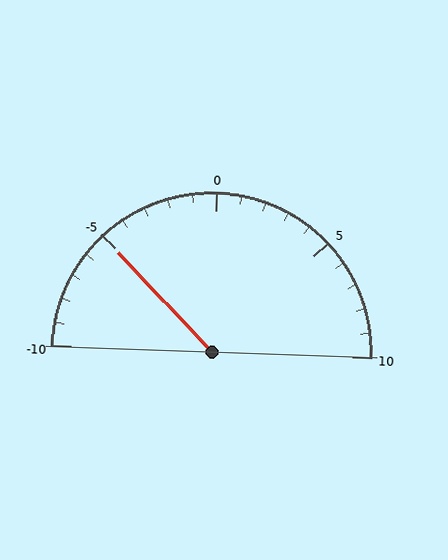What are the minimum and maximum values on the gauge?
The gauge ranges from -10 to 10.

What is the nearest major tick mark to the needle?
The nearest major tick mark is -5.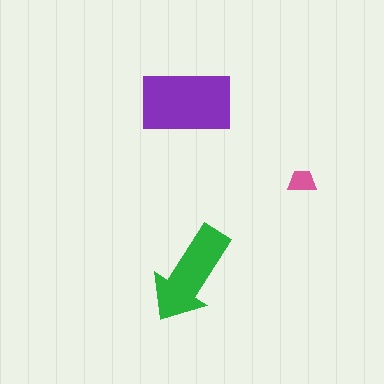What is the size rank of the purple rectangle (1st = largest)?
1st.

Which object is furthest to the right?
The pink trapezoid is rightmost.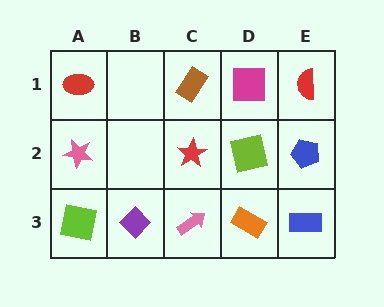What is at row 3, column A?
A lime square.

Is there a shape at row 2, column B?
No, that cell is empty.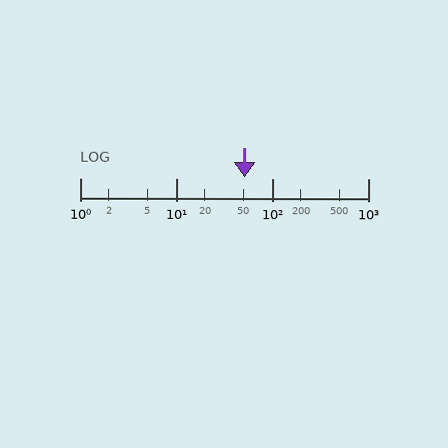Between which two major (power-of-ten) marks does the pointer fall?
The pointer is between 10 and 100.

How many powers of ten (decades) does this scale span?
The scale spans 3 decades, from 1 to 1000.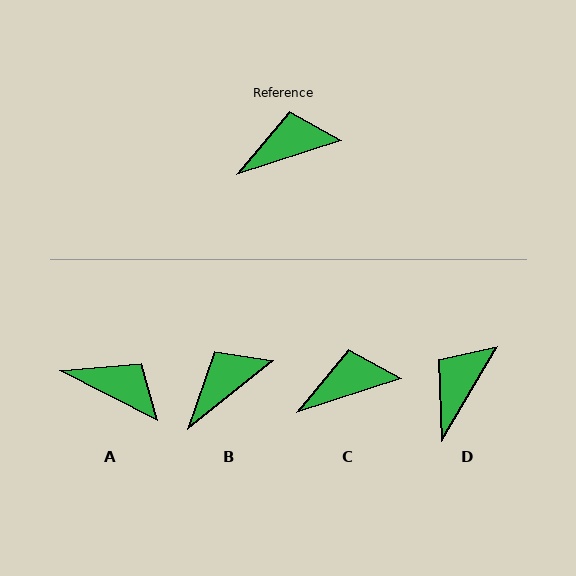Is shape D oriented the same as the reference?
No, it is off by about 42 degrees.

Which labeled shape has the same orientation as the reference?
C.